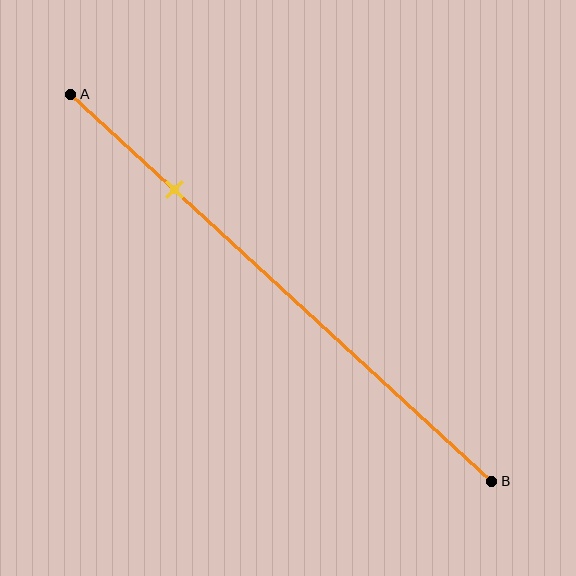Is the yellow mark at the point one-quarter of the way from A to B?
Yes, the mark is approximately at the one-quarter point.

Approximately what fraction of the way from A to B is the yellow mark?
The yellow mark is approximately 25% of the way from A to B.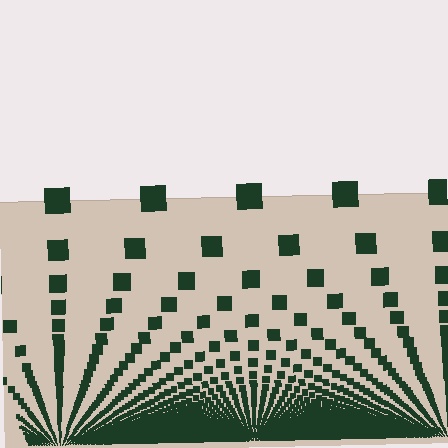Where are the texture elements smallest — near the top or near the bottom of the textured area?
Near the bottom.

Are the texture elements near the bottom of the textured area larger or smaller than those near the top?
Smaller. The gradient is inverted — elements near the bottom are smaller and denser.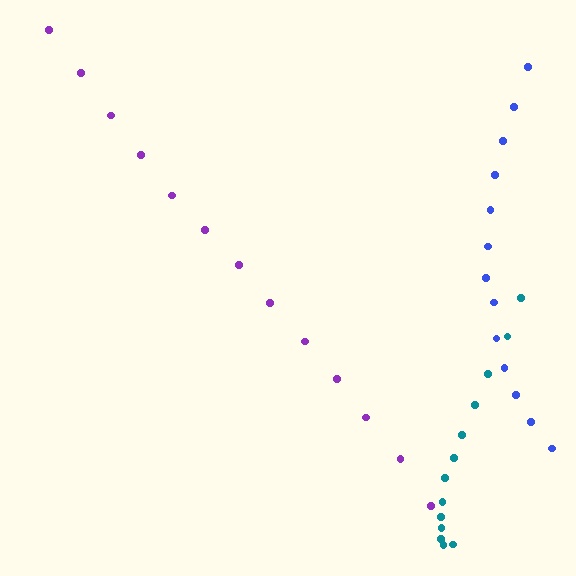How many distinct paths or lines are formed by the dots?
There are 3 distinct paths.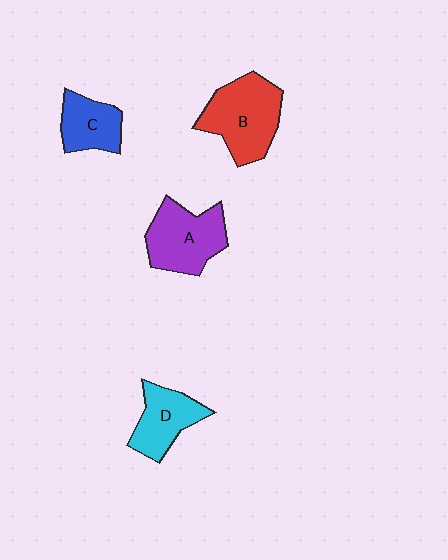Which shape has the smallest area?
Shape C (blue).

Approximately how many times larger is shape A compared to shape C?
Approximately 1.5 times.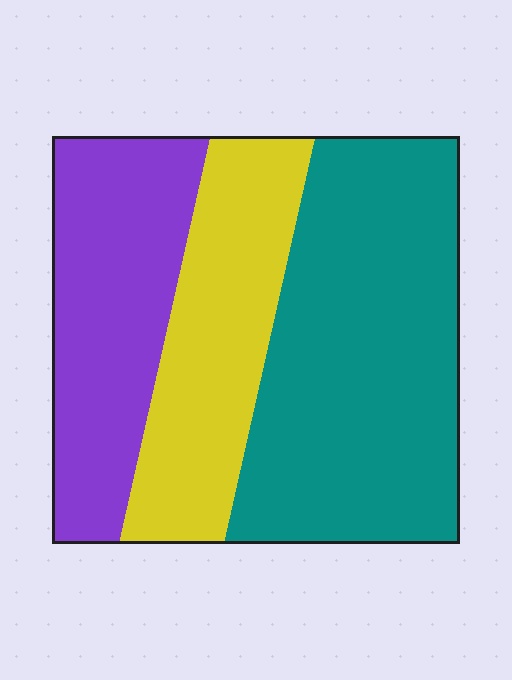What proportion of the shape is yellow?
Yellow takes up about one quarter (1/4) of the shape.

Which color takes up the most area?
Teal, at roughly 45%.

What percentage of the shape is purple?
Purple takes up between a quarter and a half of the shape.